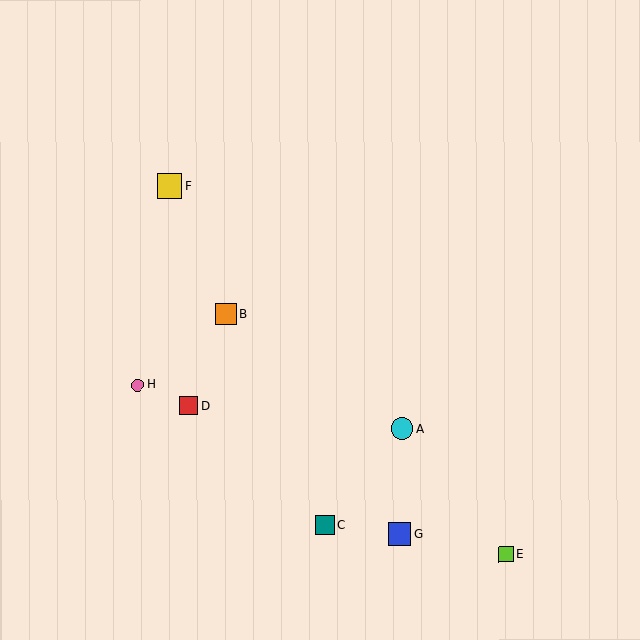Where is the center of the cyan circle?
The center of the cyan circle is at (402, 428).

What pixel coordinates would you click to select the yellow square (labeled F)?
Click at (169, 187) to select the yellow square F.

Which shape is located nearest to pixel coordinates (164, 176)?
The yellow square (labeled F) at (169, 187) is nearest to that location.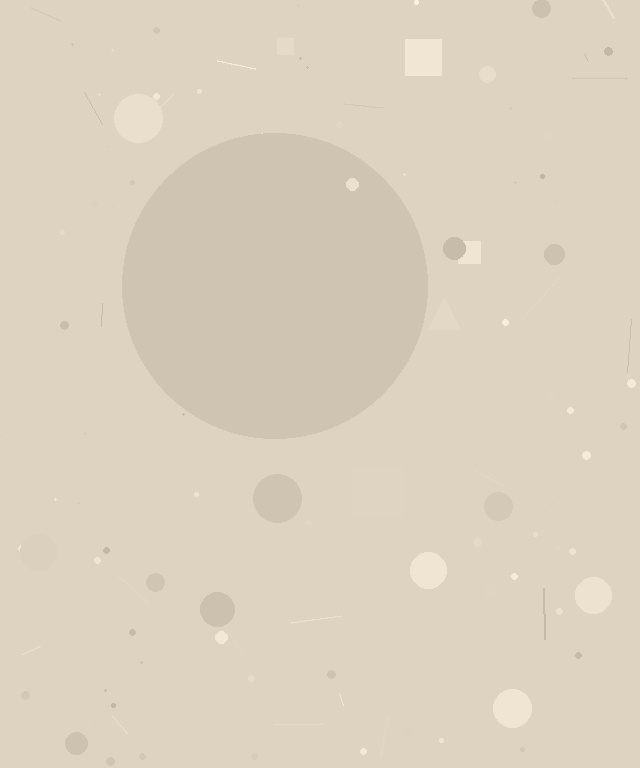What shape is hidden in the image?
A circle is hidden in the image.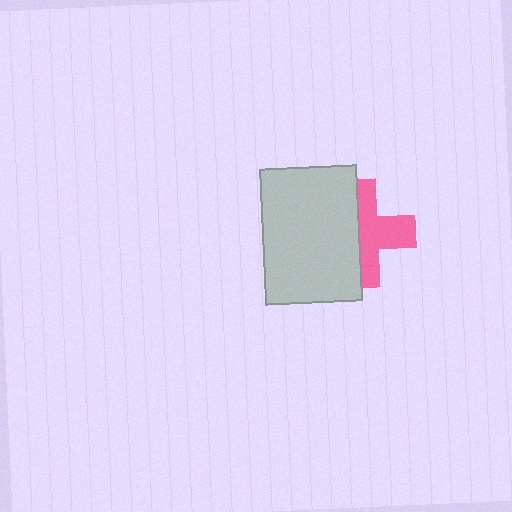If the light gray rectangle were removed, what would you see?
You would see the complete pink cross.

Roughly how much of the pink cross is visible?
About half of it is visible (roughly 52%).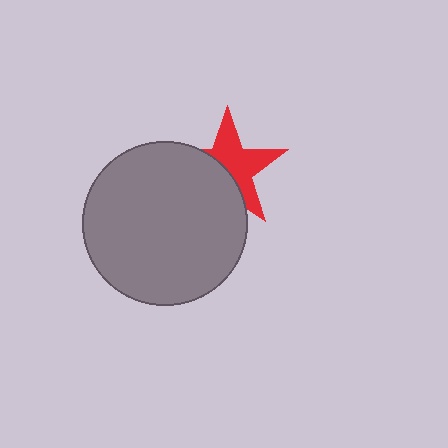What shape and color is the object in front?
The object in front is a gray circle.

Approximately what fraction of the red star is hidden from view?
Roughly 45% of the red star is hidden behind the gray circle.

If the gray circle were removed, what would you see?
You would see the complete red star.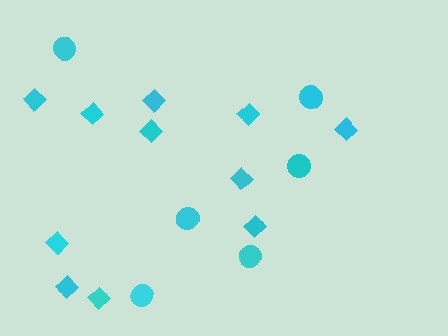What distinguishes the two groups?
There are 2 groups: one group of circles (6) and one group of diamonds (11).